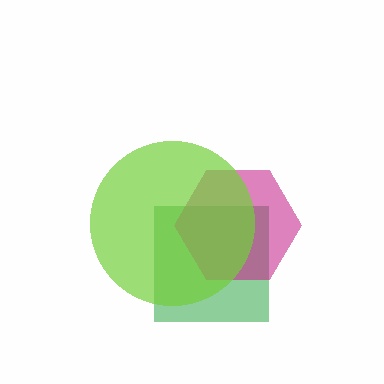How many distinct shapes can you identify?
There are 3 distinct shapes: a green square, a magenta hexagon, a lime circle.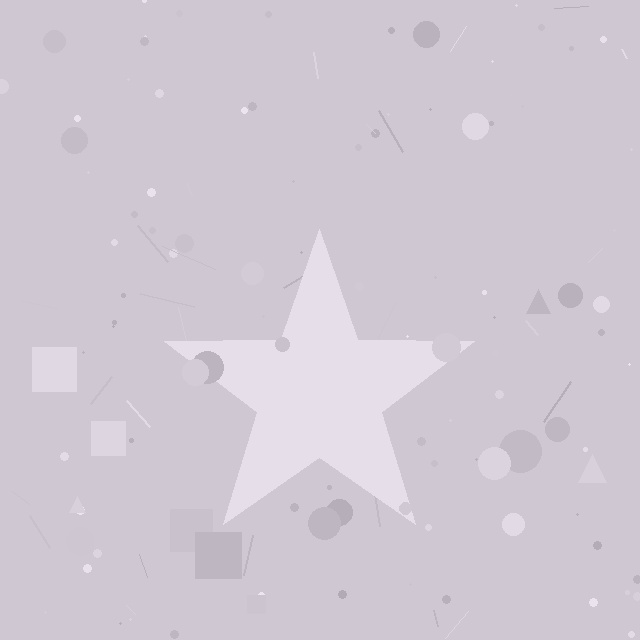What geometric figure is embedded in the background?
A star is embedded in the background.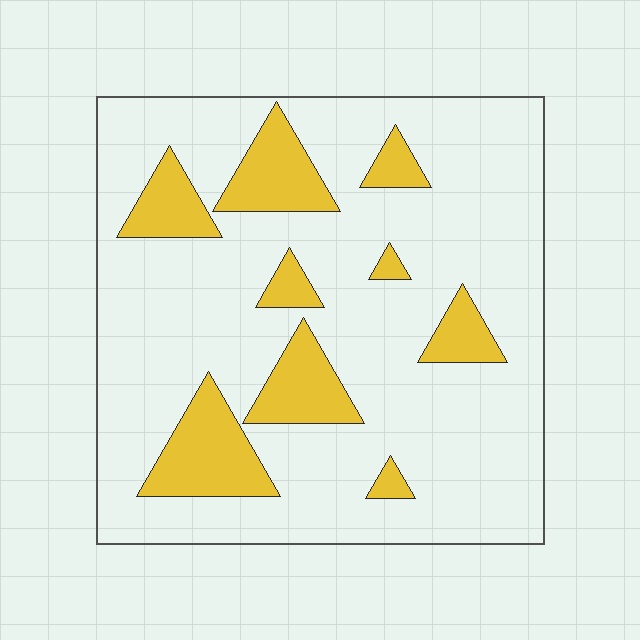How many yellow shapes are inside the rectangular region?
9.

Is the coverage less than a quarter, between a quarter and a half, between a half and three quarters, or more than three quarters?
Less than a quarter.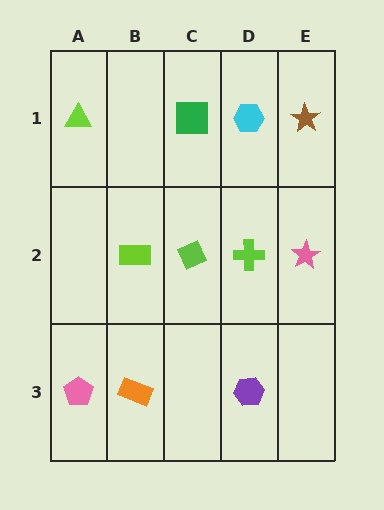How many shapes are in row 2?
4 shapes.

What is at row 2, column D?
A lime cross.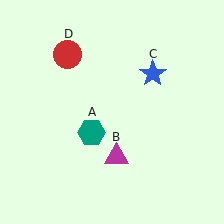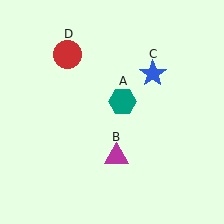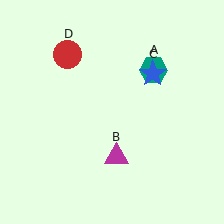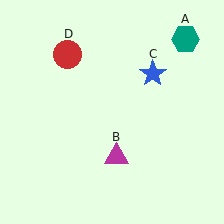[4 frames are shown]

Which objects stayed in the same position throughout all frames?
Magenta triangle (object B) and blue star (object C) and red circle (object D) remained stationary.